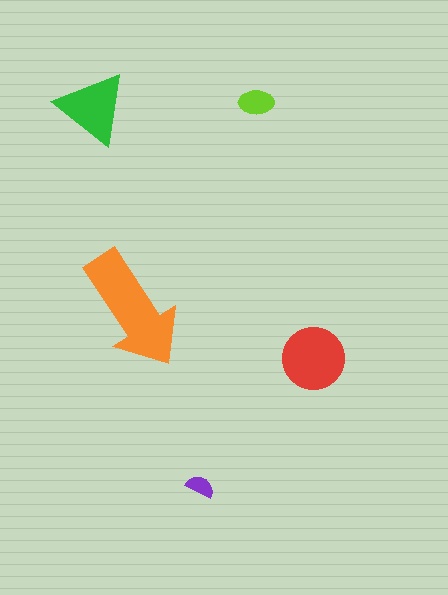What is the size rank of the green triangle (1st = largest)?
3rd.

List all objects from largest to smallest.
The orange arrow, the red circle, the green triangle, the lime ellipse, the purple semicircle.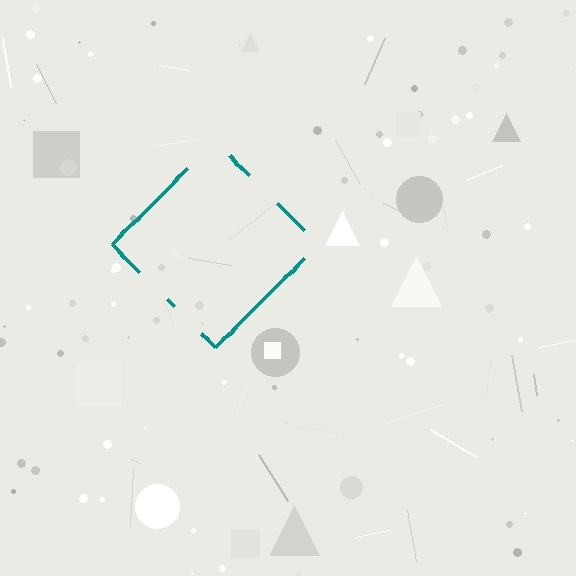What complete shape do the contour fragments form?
The contour fragments form a diamond.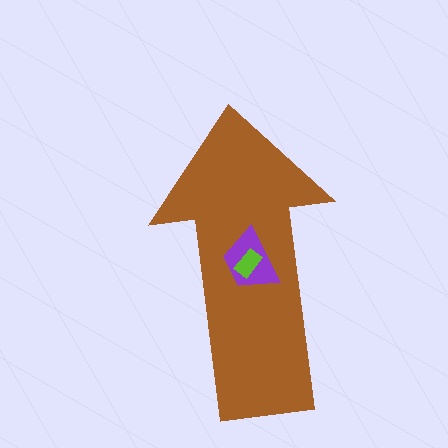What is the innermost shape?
The lime rectangle.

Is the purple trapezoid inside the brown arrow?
Yes.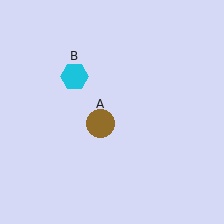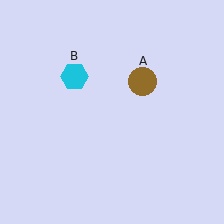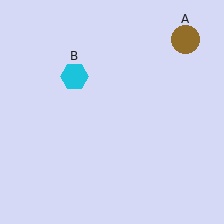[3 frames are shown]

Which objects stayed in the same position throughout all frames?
Cyan hexagon (object B) remained stationary.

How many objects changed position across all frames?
1 object changed position: brown circle (object A).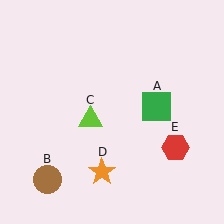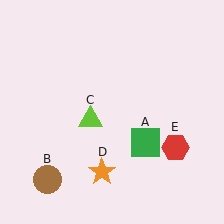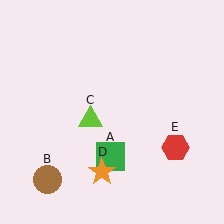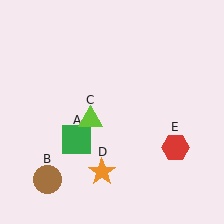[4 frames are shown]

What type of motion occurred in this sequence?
The green square (object A) rotated clockwise around the center of the scene.